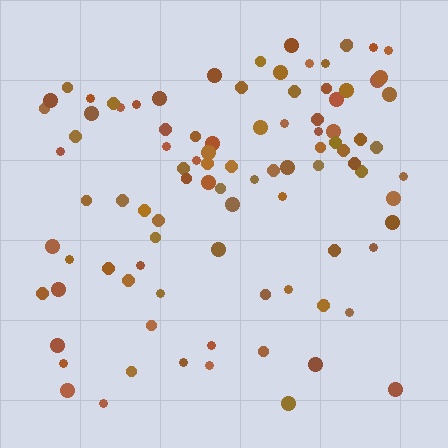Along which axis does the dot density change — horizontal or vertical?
Vertical.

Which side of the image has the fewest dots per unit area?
The bottom.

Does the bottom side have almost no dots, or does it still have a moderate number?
Still a moderate number, just noticeably fewer than the top.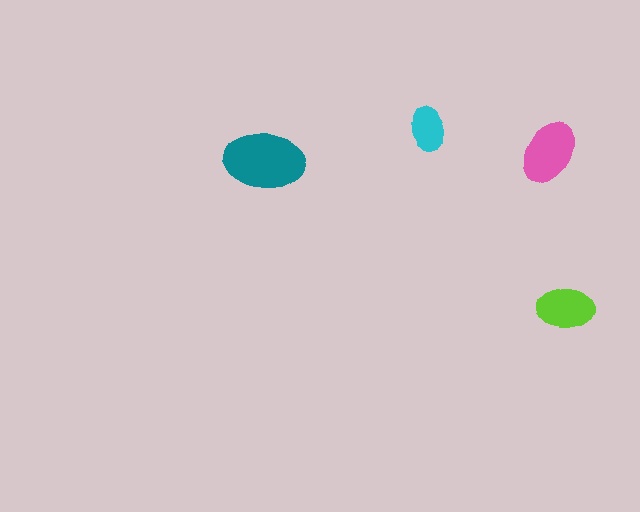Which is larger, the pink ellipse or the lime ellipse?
The pink one.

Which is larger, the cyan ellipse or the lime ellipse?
The lime one.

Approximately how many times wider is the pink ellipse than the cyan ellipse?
About 1.5 times wider.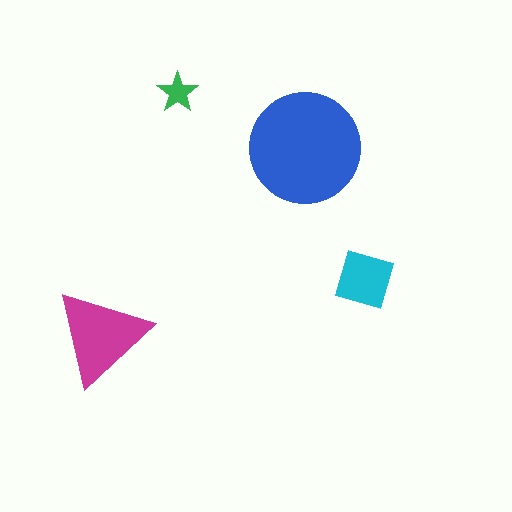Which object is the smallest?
The green star.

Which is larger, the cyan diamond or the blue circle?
The blue circle.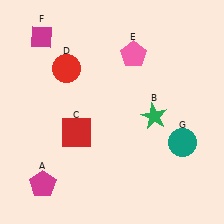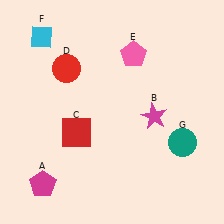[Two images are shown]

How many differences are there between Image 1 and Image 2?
There are 2 differences between the two images.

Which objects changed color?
B changed from green to magenta. F changed from magenta to cyan.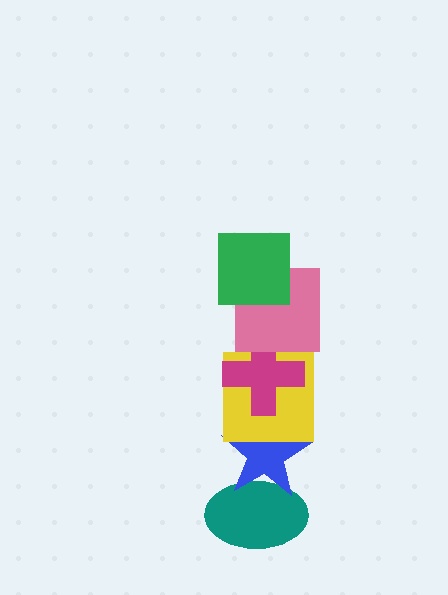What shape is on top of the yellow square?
The magenta cross is on top of the yellow square.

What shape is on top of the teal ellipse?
The blue star is on top of the teal ellipse.